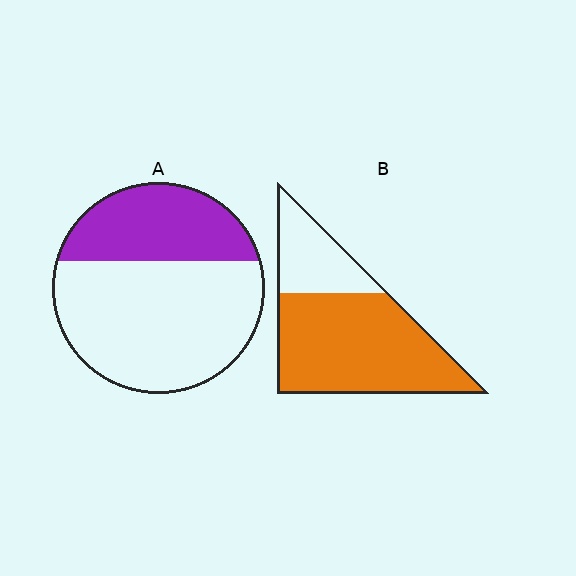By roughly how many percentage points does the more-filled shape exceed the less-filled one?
By roughly 40 percentage points (B over A).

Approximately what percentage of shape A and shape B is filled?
A is approximately 35% and B is approximately 70%.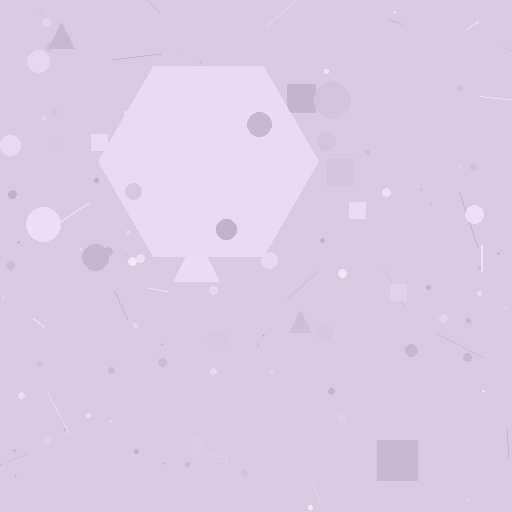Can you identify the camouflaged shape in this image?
The camouflaged shape is a hexagon.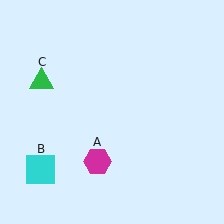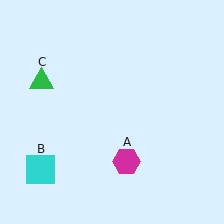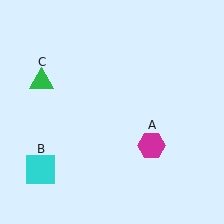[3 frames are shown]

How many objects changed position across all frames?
1 object changed position: magenta hexagon (object A).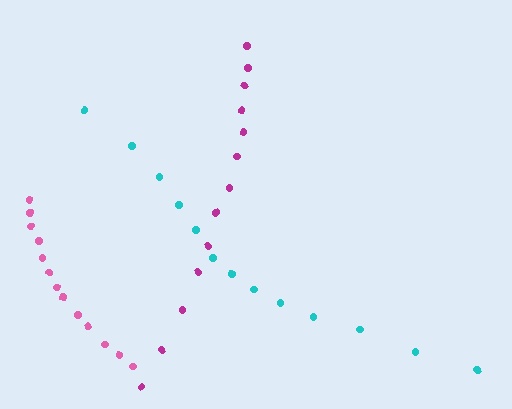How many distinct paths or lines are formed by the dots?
There are 3 distinct paths.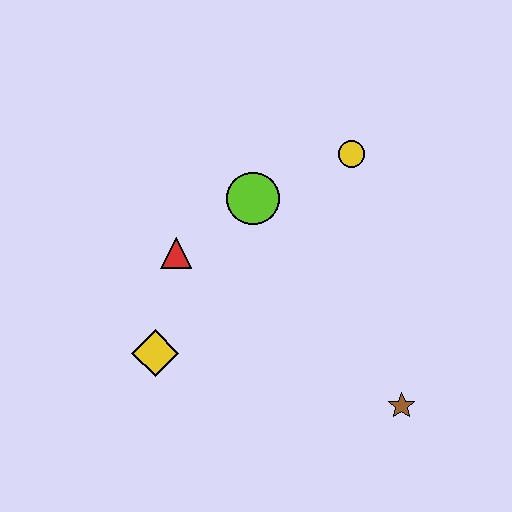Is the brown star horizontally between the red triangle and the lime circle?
No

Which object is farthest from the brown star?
The red triangle is farthest from the brown star.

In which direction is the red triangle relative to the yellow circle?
The red triangle is to the left of the yellow circle.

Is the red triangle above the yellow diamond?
Yes